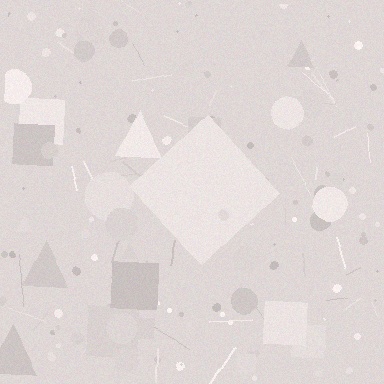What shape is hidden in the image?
A diamond is hidden in the image.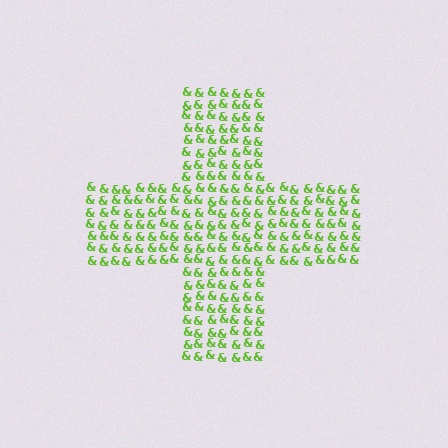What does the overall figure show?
The overall figure shows a cross.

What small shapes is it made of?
It is made of small ampersands.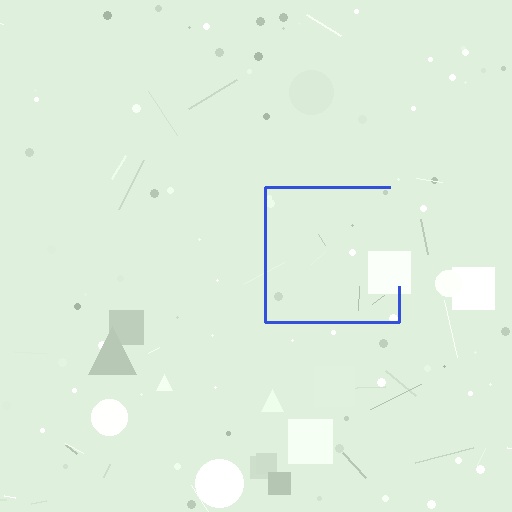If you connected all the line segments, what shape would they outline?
They would outline a square.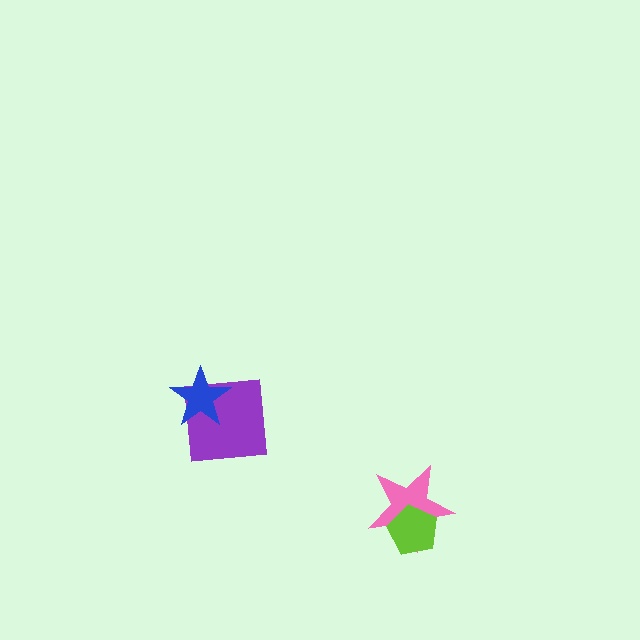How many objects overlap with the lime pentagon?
1 object overlaps with the lime pentagon.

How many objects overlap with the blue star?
1 object overlaps with the blue star.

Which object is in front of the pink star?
The lime pentagon is in front of the pink star.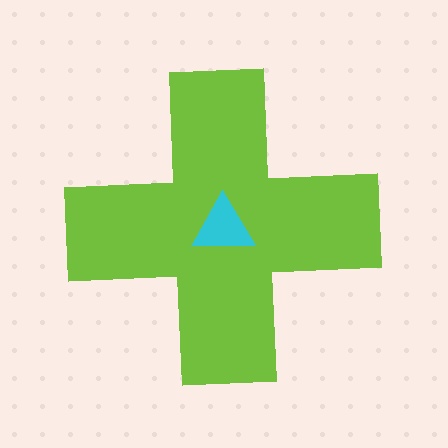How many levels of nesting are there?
2.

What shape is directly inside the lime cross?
The cyan triangle.